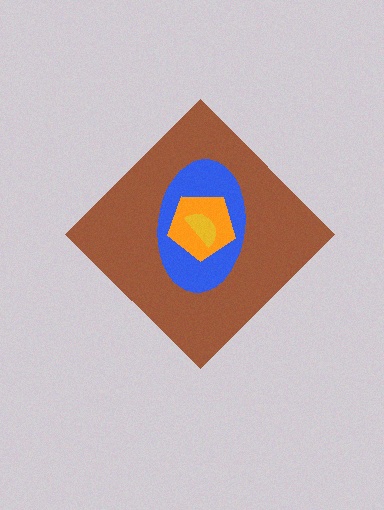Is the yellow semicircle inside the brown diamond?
Yes.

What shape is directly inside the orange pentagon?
The yellow semicircle.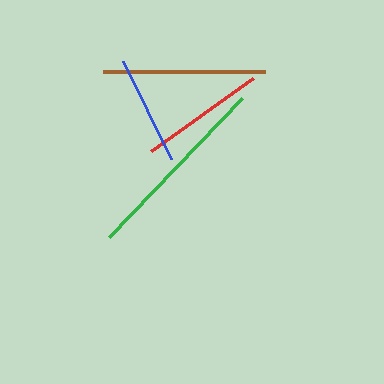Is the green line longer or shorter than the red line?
The green line is longer than the red line.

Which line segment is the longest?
The green line is the longest at approximately 193 pixels.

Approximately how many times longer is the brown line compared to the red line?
The brown line is approximately 1.3 times the length of the red line.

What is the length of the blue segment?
The blue segment is approximately 110 pixels long.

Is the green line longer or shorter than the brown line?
The green line is longer than the brown line.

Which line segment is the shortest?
The blue line is the shortest at approximately 110 pixels.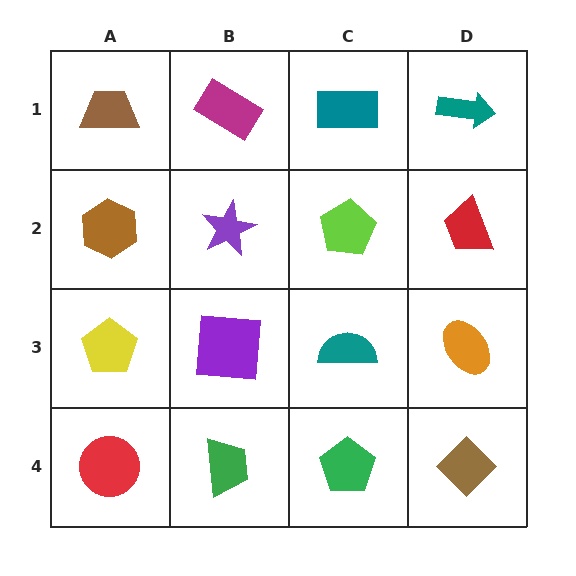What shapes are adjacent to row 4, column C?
A teal semicircle (row 3, column C), a green trapezoid (row 4, column B), a brown diamond (row 4, column D).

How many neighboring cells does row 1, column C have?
3.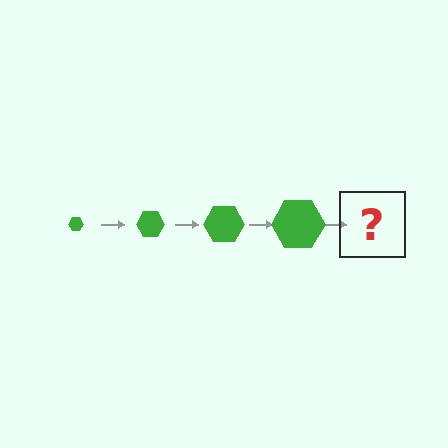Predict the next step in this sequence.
The next step is a green hexagon, larger than the previous one.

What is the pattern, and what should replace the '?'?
The pattern is that the hexagon gets progressively larger each step. The '?' should be a green hexagon, larger than the previous one.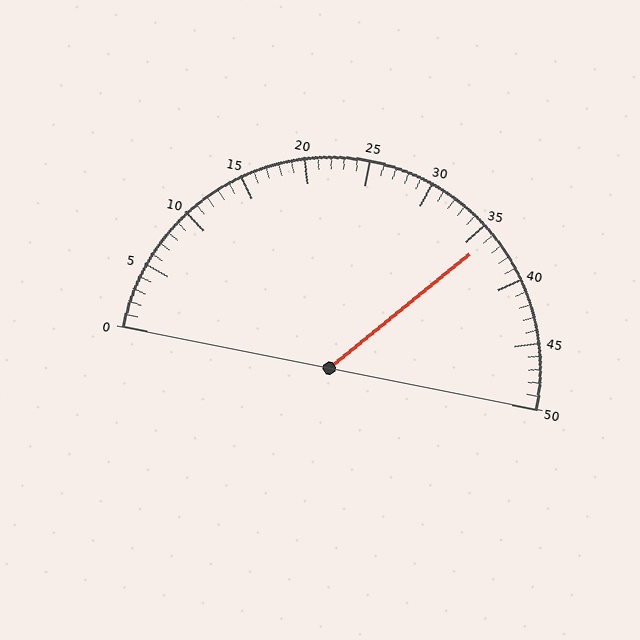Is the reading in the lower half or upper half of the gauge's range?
The reading is in the upper half of the range (0 to 50).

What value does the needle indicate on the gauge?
The needle indicates approximately 36.